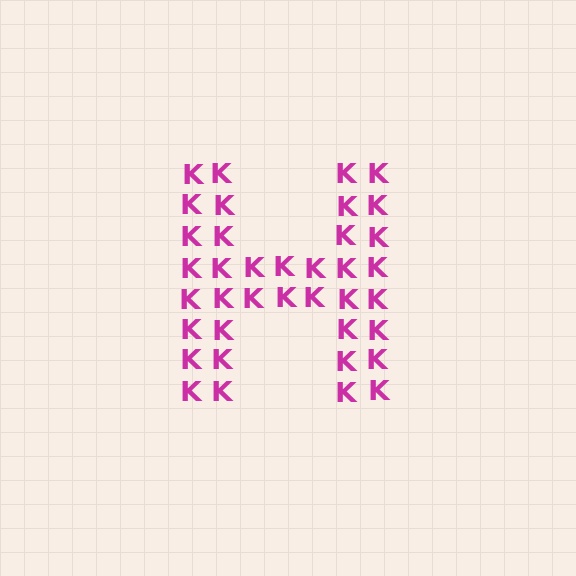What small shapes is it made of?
It is made of small letter K's.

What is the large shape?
The large shape is the letter H.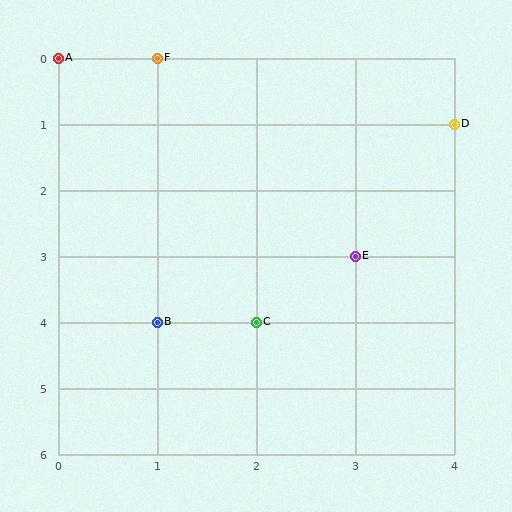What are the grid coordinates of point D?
Point D is at grid coordinates (4, 1).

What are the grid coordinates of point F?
Point F is at grid coordinates (1, 0).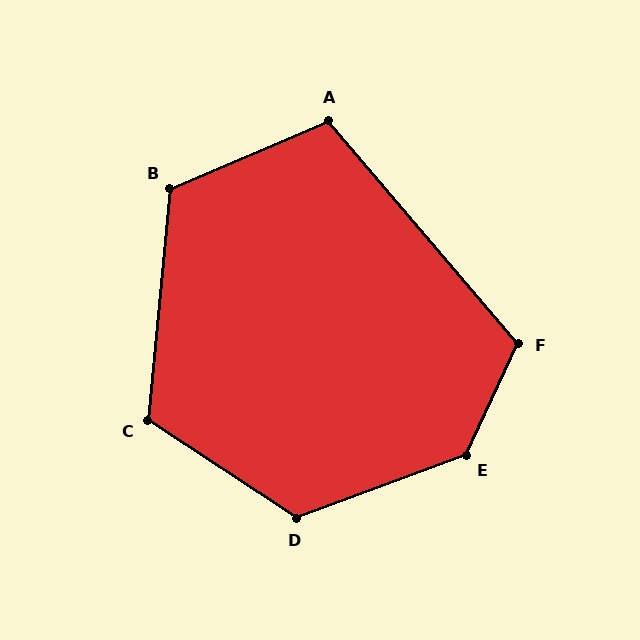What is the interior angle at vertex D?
Approximately 127 degrees (obtuse).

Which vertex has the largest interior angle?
E, at approximately 135 degrees.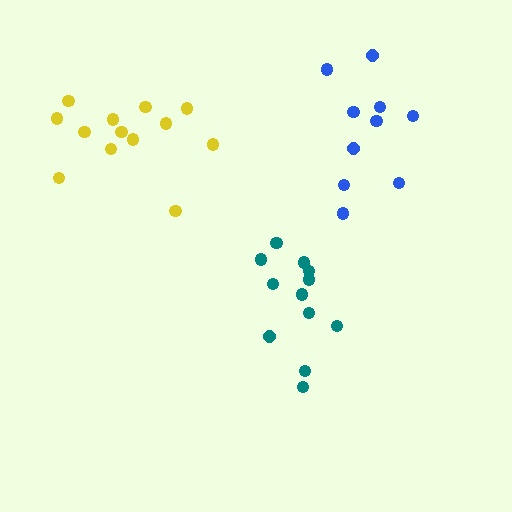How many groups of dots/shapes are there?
There are 3 groups.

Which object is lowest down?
The teal cluster is bottommost.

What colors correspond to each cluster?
The clusters are colored: blue, teal, yellow.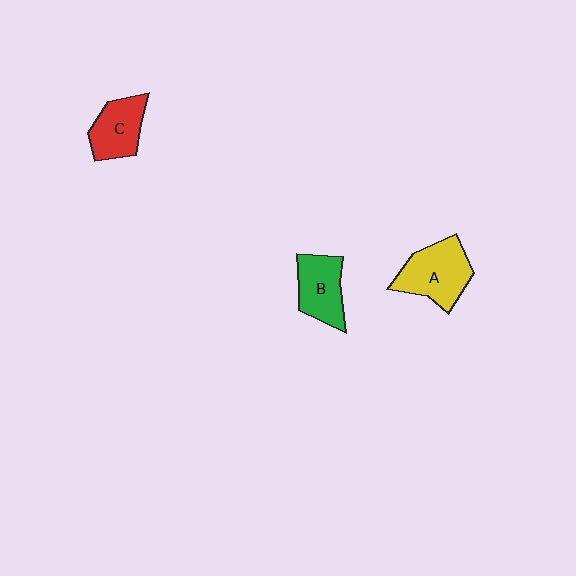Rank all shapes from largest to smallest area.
From largest to smallest: A (yellow), B (green), C (red).